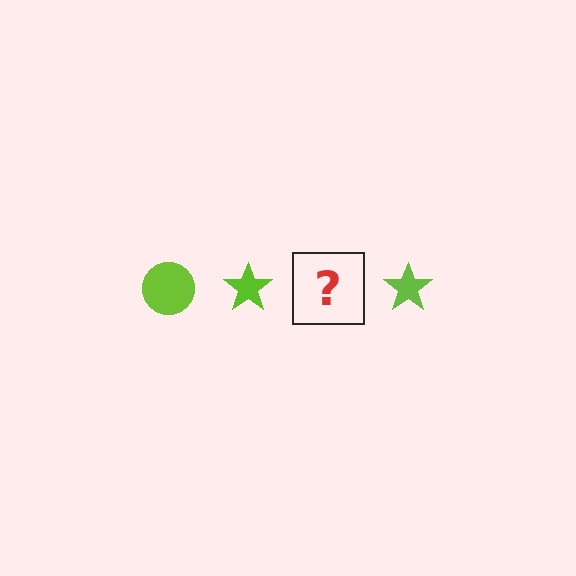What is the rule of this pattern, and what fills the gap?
The rule is that the pattern cycles through circle, star shapes in lime. The gap should be filled with a lime circle.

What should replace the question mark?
The question mark should be replaced with a lime circle.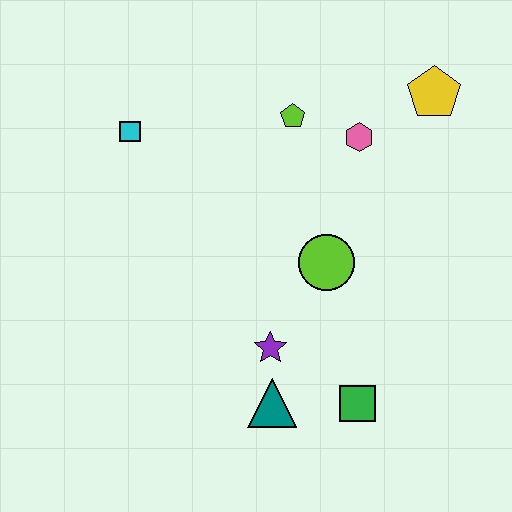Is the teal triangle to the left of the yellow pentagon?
Yes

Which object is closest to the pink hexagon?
The lime pentagon is closest to the pink hexagon.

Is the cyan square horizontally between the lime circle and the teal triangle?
No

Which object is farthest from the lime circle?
The cyan square is farthest from the lime circle.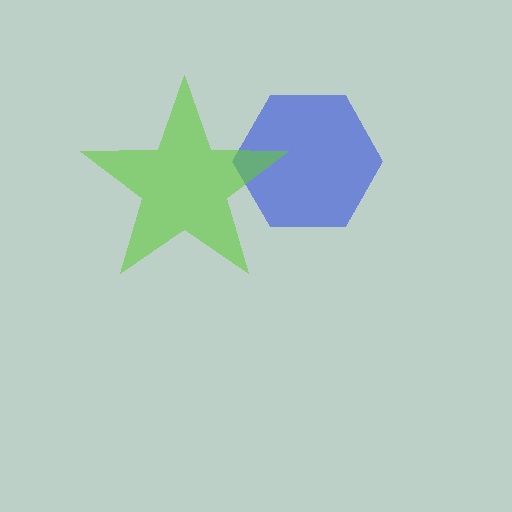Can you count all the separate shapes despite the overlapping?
Yes, there are 2 separate shapes.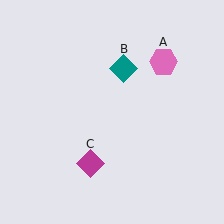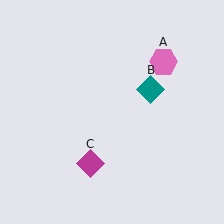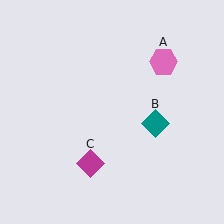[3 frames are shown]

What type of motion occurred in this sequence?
The teal diamond (object B) rotated clockwise around the center of the scene.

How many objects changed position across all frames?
1 object changed position: teal diamond (object B).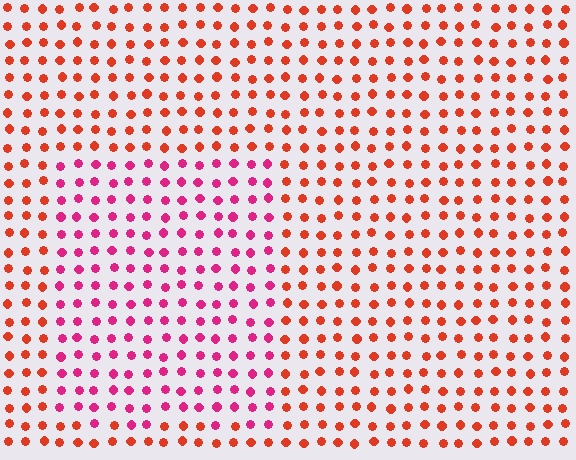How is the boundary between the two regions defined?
The boundary is defined purely by a slight shift in hue (about 39 degrees). Spacing, size, and orientation are identical on both sides.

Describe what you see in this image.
The image is filled with small red elements in a uniform arrangement. A rectangle-shaped region is visible where the elements are tinted to a slightly different hue, forming a subtle color boundary.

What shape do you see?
I see a rectangle.